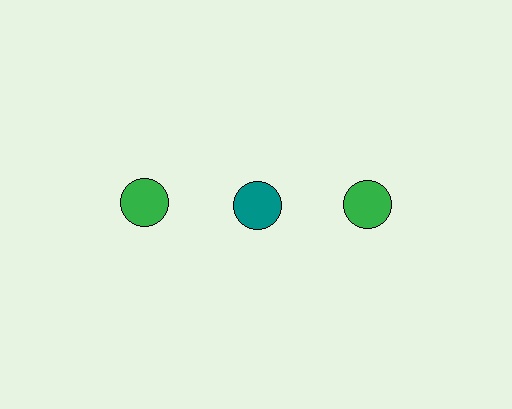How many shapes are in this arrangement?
There are 3 shapes arranged in a grid pattern.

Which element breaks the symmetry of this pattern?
The teal circle in the top row, second from left column breaks the symmetry. All other shapes are green circles.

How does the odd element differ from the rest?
It has a different color: teal instead of green.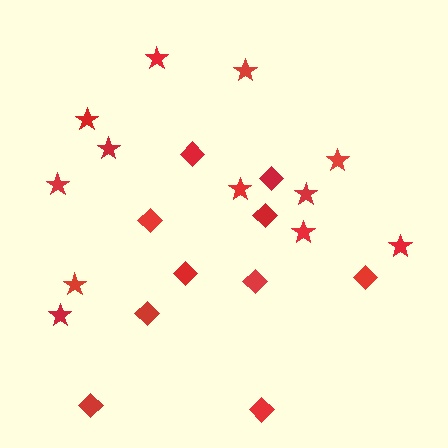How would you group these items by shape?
There are 2 groups: one group of diamonds (10) and one group of stars (12).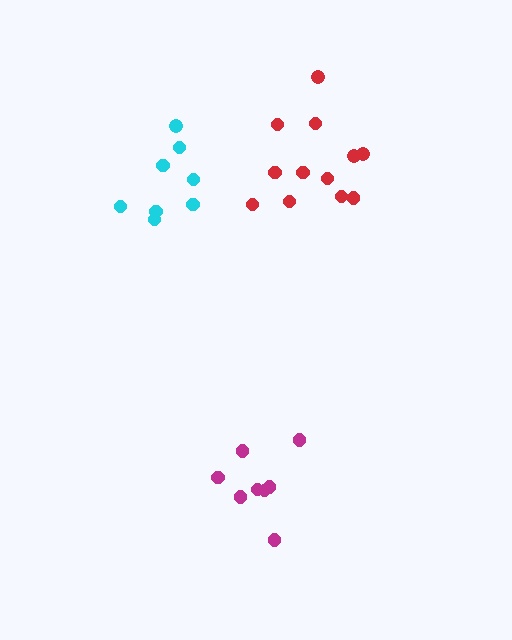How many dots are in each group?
Group 1: 12 dots, Group 2: 8 dots, Group 3: 8 dots (28 total).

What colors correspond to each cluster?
The clusters are colored: red, cyan, magenta.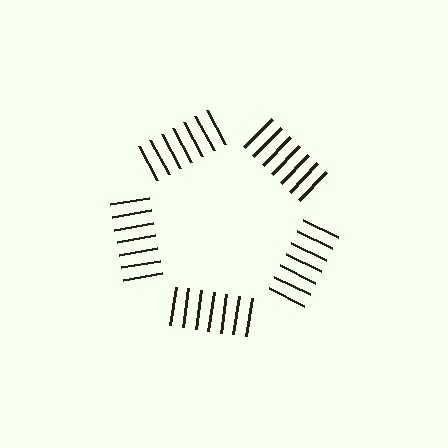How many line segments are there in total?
35 — 7 along each of the 5 edges.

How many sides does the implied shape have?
5 sides — the line-ends trace a pentagon.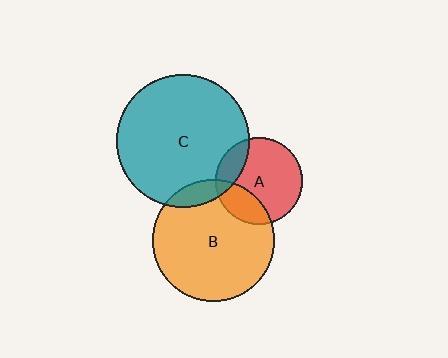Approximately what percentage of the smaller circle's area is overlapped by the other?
Approximately 10%.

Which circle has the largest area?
Circle C (teal).